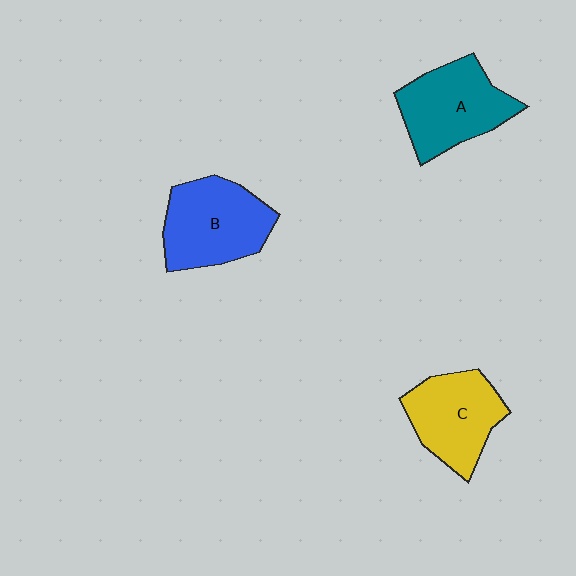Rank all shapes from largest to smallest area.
From largest to smallest: B (blue), A (teal), C (yellow).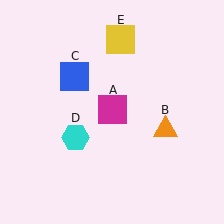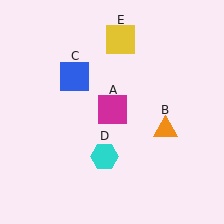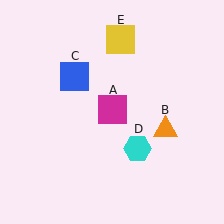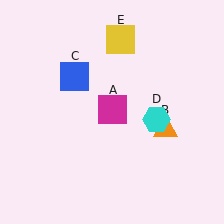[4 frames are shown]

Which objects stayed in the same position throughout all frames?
Magenta square (object A) and orange triangle (object B) and blue square (object C) and yellow square (object E) remained stationary.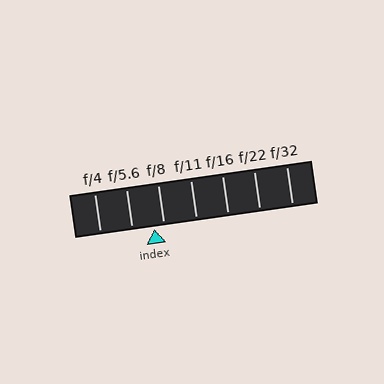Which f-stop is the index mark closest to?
The index mark is closest to f/8.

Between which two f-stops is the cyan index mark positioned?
The index mark is between f/5.6 and f/8.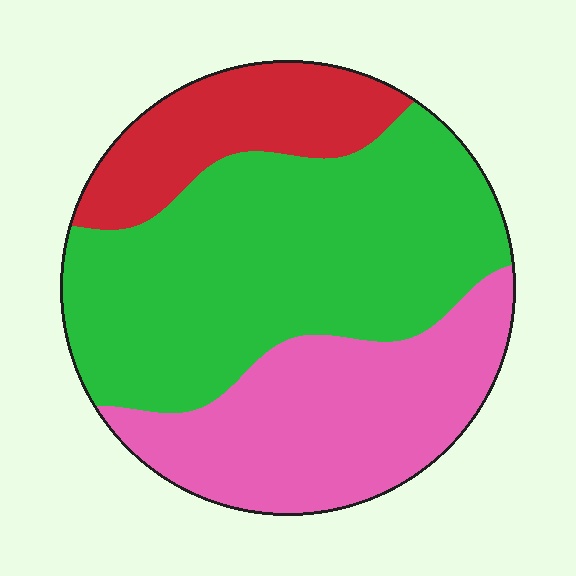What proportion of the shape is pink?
Pink takes up about one third (1/3) of the shape.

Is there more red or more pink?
Pink.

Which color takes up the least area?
Red, at roughly 15%.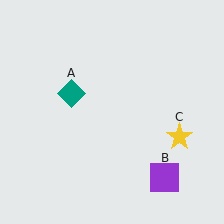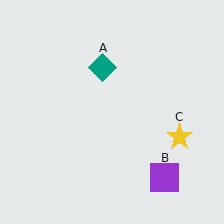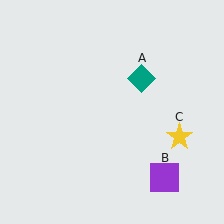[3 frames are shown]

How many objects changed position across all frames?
1 object changed position: teal diamond (object A).